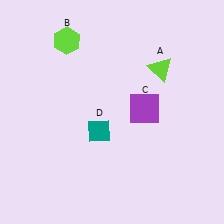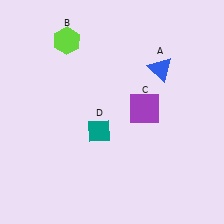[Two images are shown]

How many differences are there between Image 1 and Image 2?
There is 1 difference between the two images.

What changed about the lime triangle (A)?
In Image 1, A is lime. In Image 2, it changed to blue.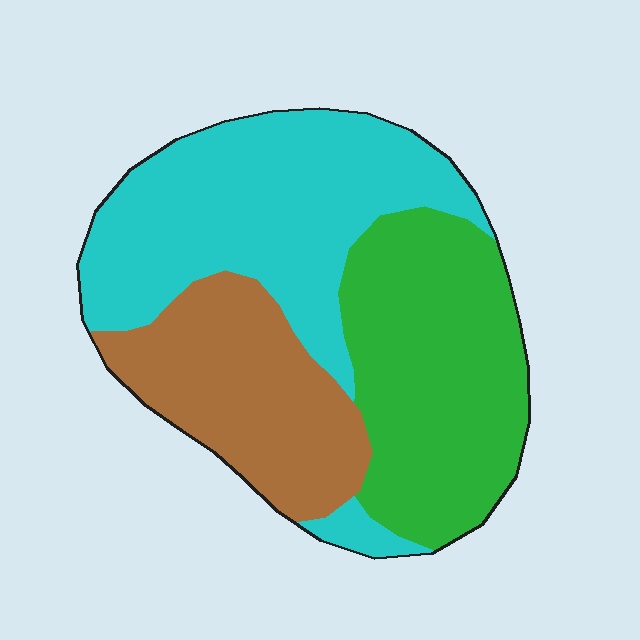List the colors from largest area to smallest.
From largest to smallest: cyan, green, brown.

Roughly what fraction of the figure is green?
Green takes up about one third (1/3) of the figure.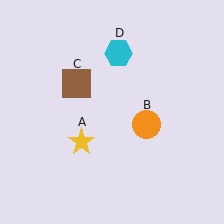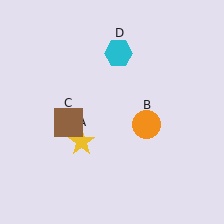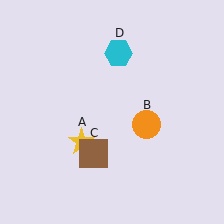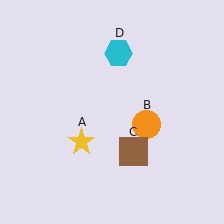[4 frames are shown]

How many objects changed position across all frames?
1 object changed position: brown square (object C).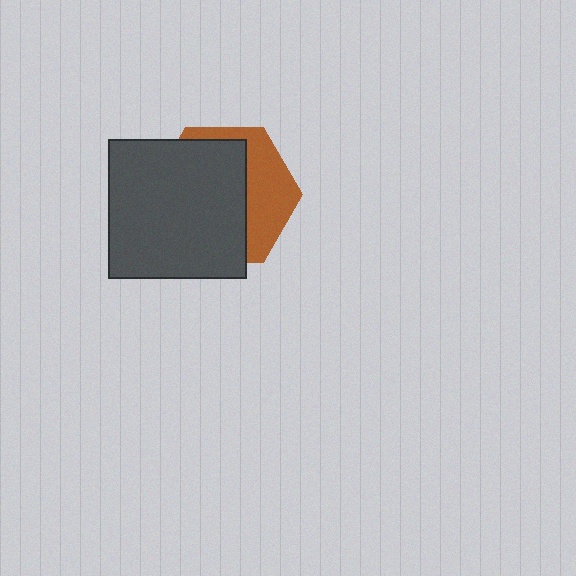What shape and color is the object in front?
The object in front is a dark gray square.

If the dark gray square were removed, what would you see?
You would see the complete brown hexagon.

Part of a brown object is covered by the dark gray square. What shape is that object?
It is a hexagon.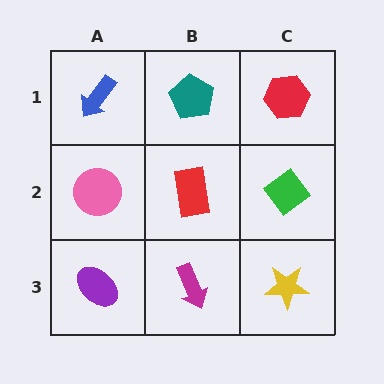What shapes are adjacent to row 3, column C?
A green diamond (row 2, column C), a magenta arrow (row 3, column B).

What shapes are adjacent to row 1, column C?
A green diamond (row 2, column C), a teal pentagon (row 1, column B).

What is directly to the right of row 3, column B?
A yellow star.